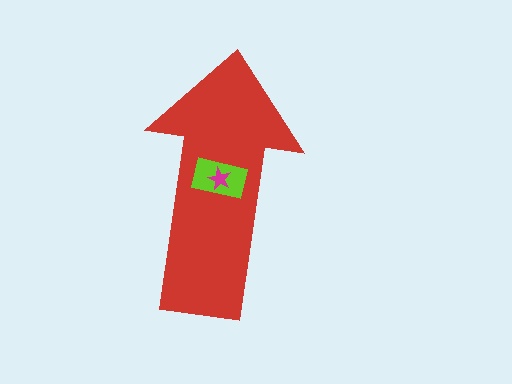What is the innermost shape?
The magenta star.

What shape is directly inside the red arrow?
The lime rectangle.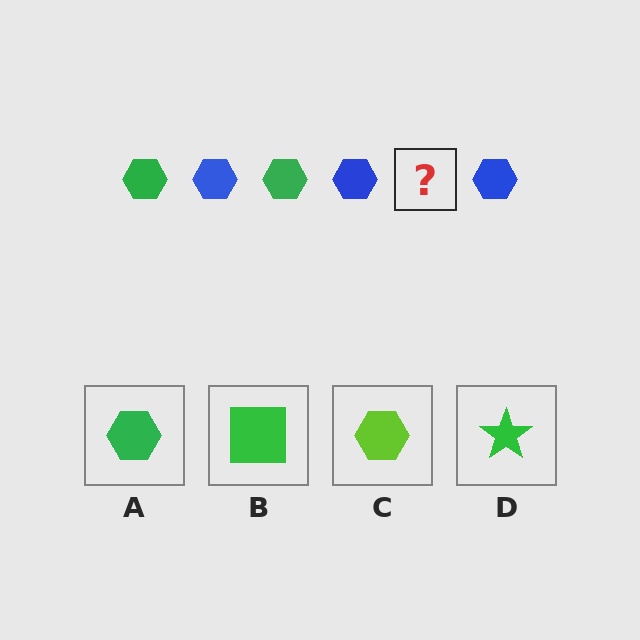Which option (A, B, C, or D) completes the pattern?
A.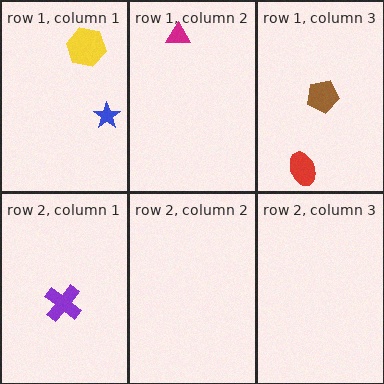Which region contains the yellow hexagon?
The row 1, column 1 region.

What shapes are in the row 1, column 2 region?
The magenta triangle.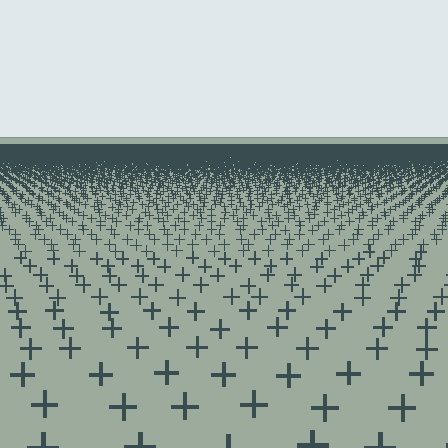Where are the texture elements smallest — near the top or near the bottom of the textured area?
Near the top.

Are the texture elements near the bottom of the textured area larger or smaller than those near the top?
Larger. Near the bottom, elements are closer to the viewer and appear at a bigger on-screen size.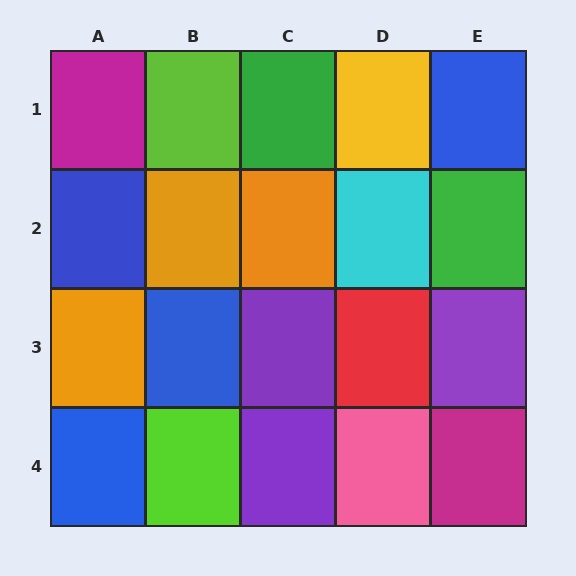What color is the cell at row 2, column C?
Orange.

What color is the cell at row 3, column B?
Blue.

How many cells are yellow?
1 cell is yellow.